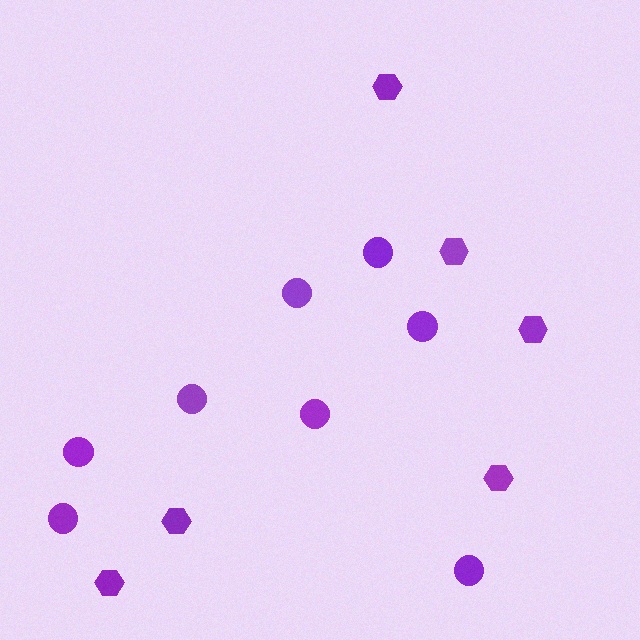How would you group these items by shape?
There are 2 groups: one group of hexagons (6) and one group of circles (8).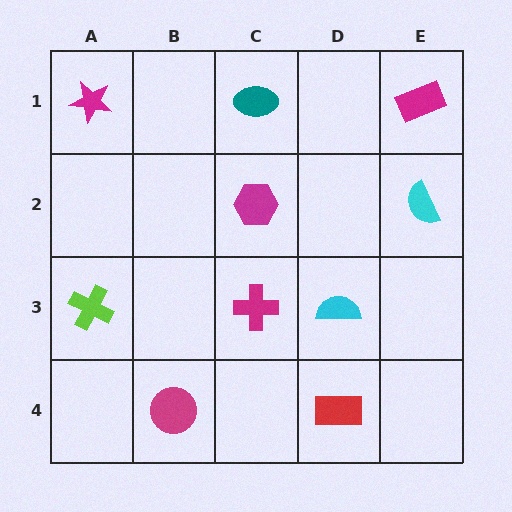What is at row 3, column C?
A magenta cross.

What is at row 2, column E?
A cyan semicircle.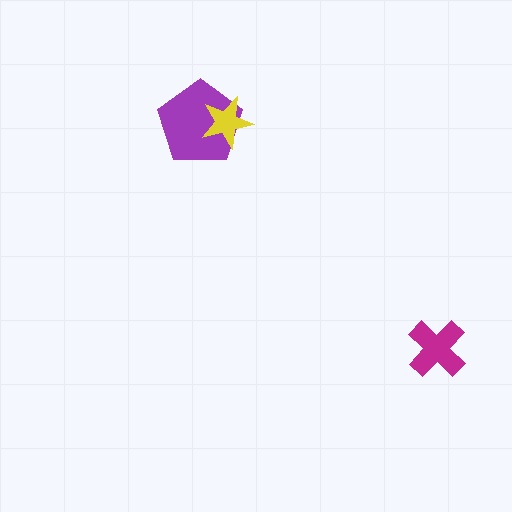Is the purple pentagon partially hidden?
Yes, it is partially covered by another shape.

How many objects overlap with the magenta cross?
0 objects overlap with the magenta cross.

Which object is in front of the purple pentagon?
The yellow star is in front of the purple pentagon.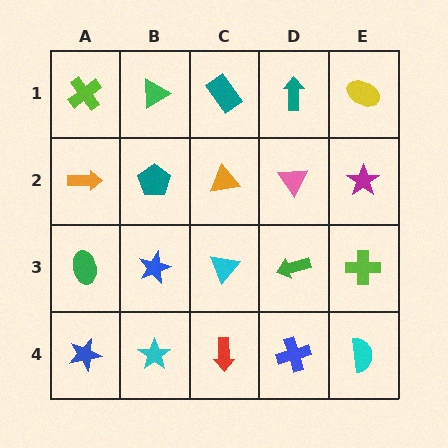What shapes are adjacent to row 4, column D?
A green arrow (row 3, column D), a red arrow (row 4, column C), a cyan semicircle (row 4, column E).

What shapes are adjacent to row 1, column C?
An orange triangle (row 2, column C), a green triangle (row 1, column B), a teal arrow (row 1, column D).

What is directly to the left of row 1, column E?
A teal arrow.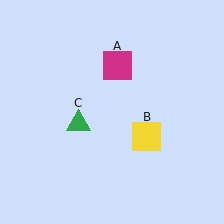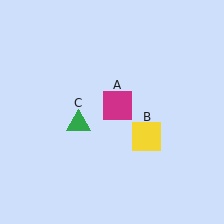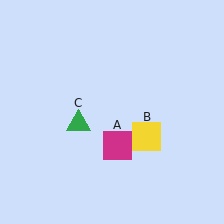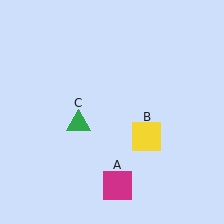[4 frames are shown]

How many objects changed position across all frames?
1 object changed position: magenta square (object A).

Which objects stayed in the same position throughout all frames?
Yellow square (object B) and green triangle (object C) remained stationary.